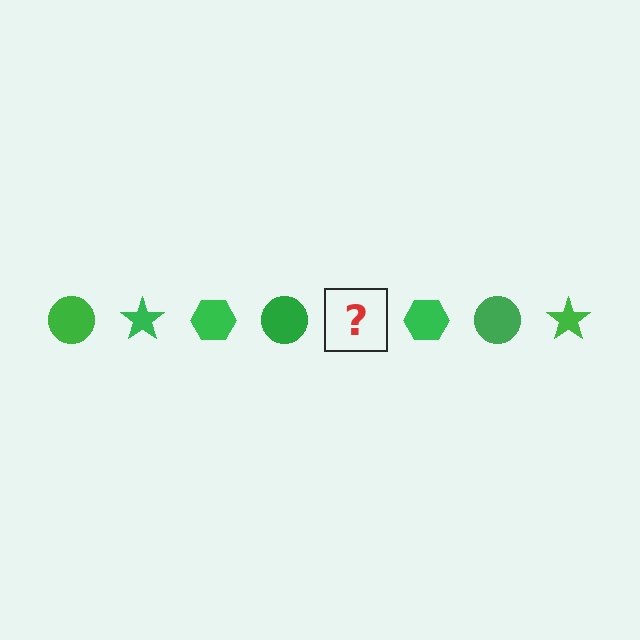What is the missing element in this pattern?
The missing element is a green star.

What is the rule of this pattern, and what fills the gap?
The rule is that the pattern cycles through circle, star, hexagon shapes in green. The gap should be filled with a green star.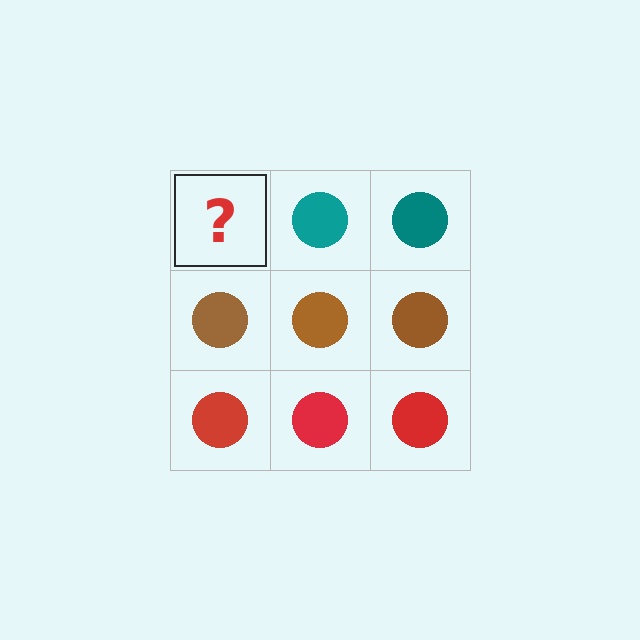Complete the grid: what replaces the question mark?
The question mark should be replaced with a teal circle.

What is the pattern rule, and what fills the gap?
The rule is that each row has a consistent color. The gap should be filled with a teal circle.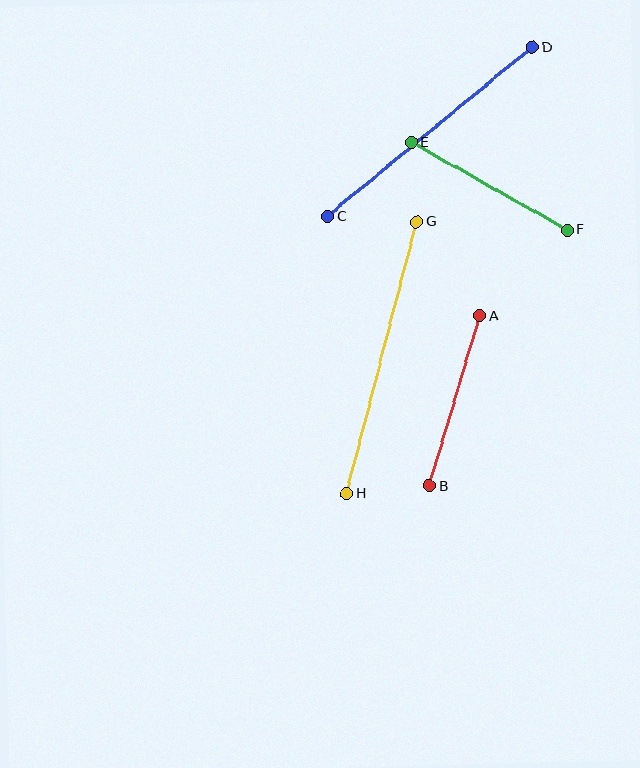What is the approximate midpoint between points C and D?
The midpoint is at approximately (430, 132) pixels.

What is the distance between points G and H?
The distance is approximately 280 pixels.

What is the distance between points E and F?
The distance is approximately 179 pixels.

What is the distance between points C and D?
The distance is approximately 266 pixels.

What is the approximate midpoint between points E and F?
The midpoint is at approximately (489, 186) pixels.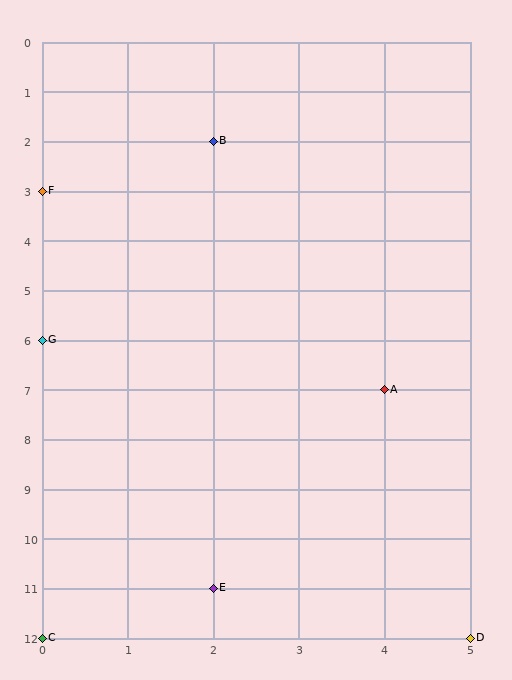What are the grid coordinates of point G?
Point G is at grid coordinates (0, 6).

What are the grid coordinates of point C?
Point C is at grid coordinates (0, 12).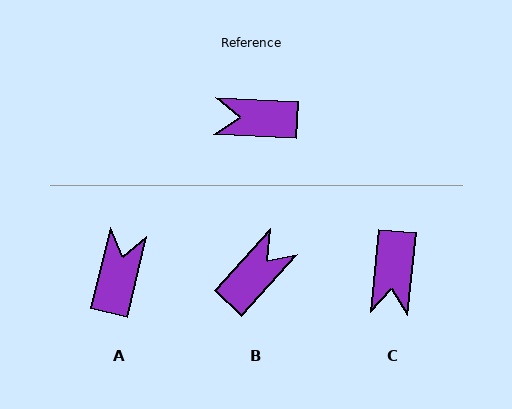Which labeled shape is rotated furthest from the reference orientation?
B, about 129 degrees away.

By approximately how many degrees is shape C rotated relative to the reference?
Approximately 87 degrees counter-clockwise.